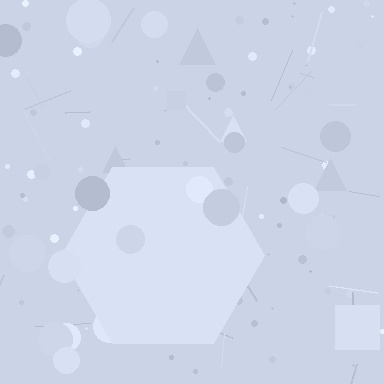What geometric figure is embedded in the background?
A hexagon is embedded in the background.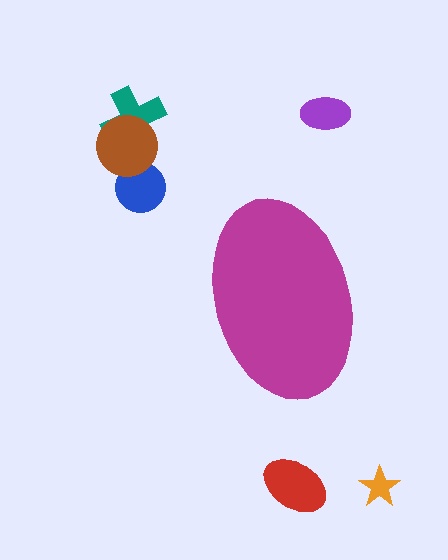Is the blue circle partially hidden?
No, the blue circle is fully visible.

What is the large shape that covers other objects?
A magenta ellipse.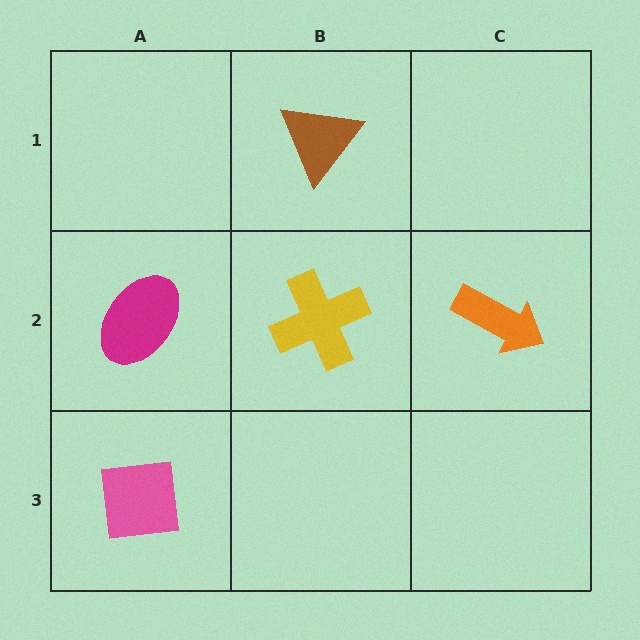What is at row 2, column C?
An orange arrow.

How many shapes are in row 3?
1 shape.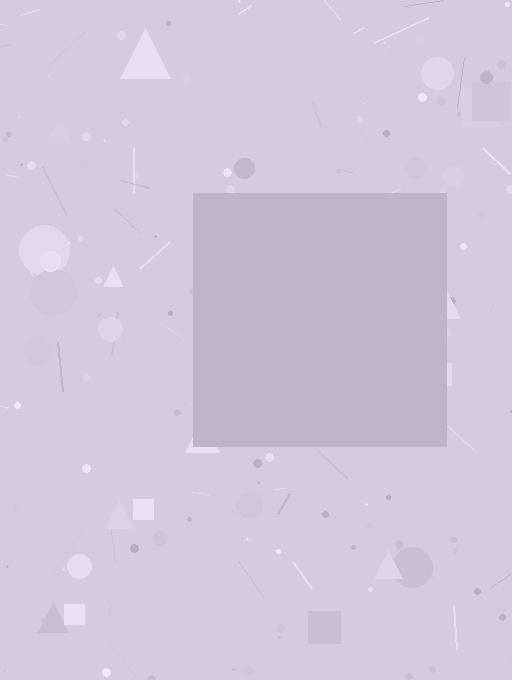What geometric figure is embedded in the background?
A square is embedded in the background.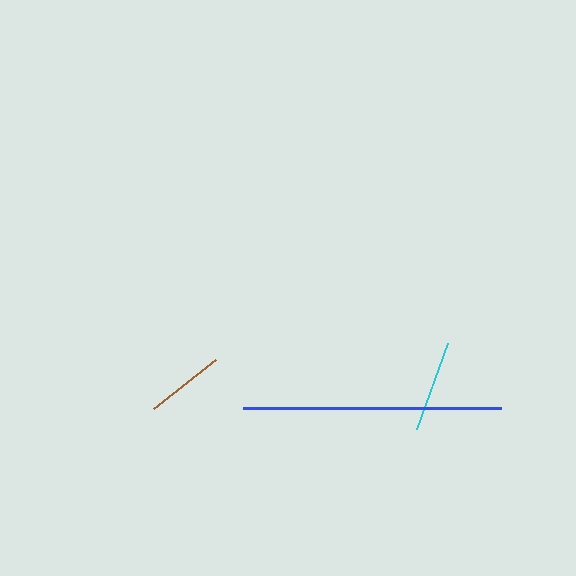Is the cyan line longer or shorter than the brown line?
The cyan line is longer than the brown line.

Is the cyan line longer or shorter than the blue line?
The blue line is longer than the cyan line.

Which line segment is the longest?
The blue line is the longest at approximately 258 pixels.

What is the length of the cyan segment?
The cyan segment is approximately 92 pixels long.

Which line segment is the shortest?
The brown line is the shortest at approximately 79 pixels.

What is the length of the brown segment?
The brown segment is approximately 79 pixels long.